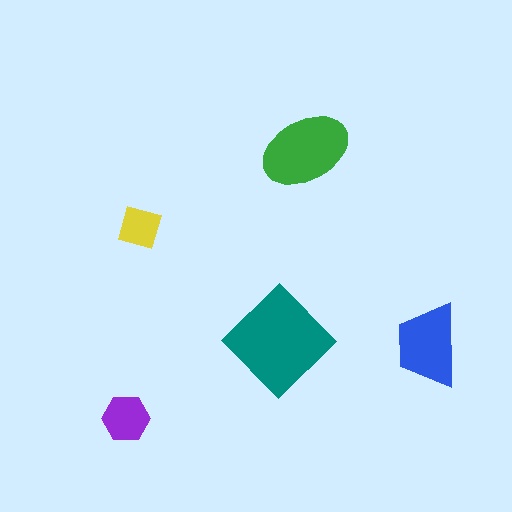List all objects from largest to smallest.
The teal diamond, the green ellipse, the blue trapezoid, the purple hexagon, the yellow square.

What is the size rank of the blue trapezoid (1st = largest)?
3rd.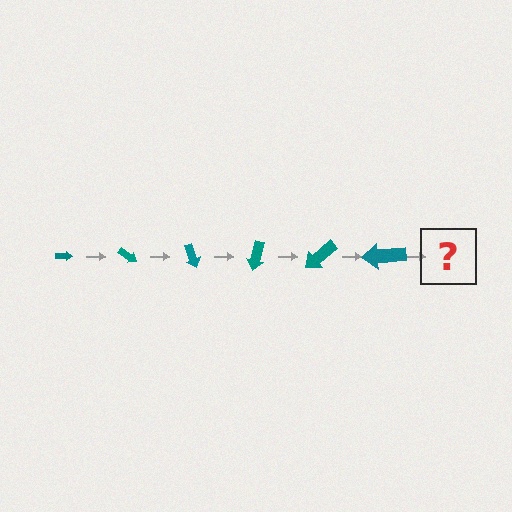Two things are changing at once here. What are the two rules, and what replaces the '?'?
The two rules are that the arrow grows larger each step and it rotates 35 degrees each step. The '?' should be an arrow, larger than the previous one and rotated 210 degrees from the start.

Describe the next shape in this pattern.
It should be an arrow, larger than the previous one and rotated 210 degrees from the start.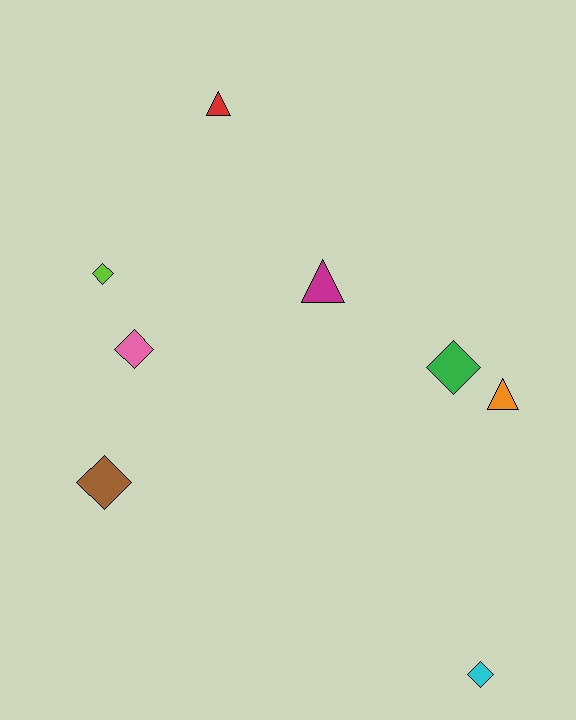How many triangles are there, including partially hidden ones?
There are 3 triangles.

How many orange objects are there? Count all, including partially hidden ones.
There is 1 orange object.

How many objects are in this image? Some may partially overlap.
There are 8 objects.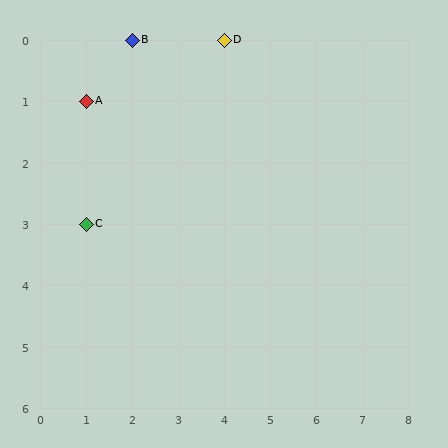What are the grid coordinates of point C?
Point C is at grid coordinates (1, 3).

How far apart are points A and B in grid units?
Points A and B are 1 column and 1 row apart (about 1.4 grid units diagonally).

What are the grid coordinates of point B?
Point B is at grid coordinates (2, 0).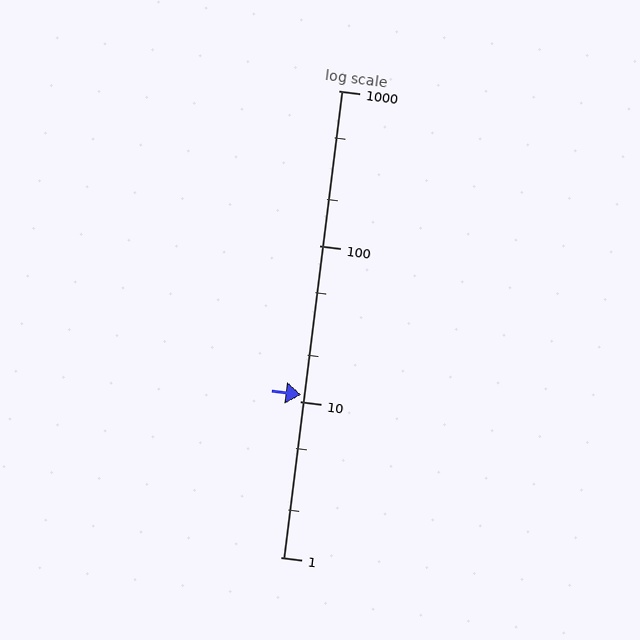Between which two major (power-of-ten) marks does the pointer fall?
The pointer is between 10 and 100.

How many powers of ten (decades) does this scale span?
The scale spans 3 decades, from 1 to 1000.